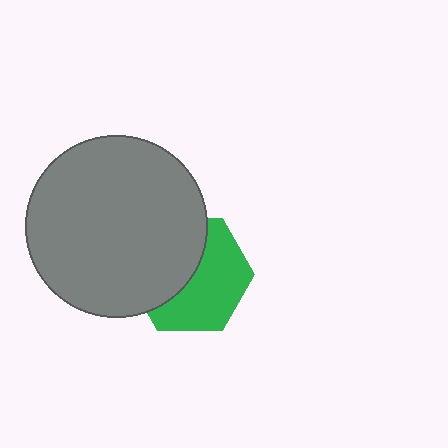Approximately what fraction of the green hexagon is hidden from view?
Roughly 46% of the green hexagon is hidden behind the gray circle.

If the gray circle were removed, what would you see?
You would see the complete green hexagon.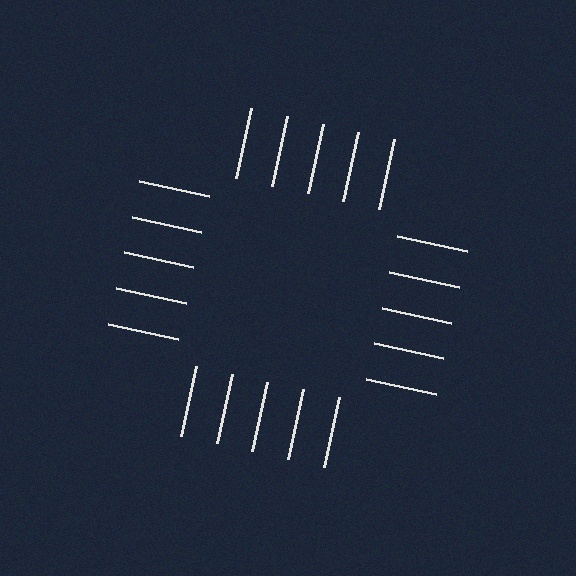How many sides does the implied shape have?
4 sides — the line-ends trace a square.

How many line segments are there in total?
20 — 5 along each of the 4 edges.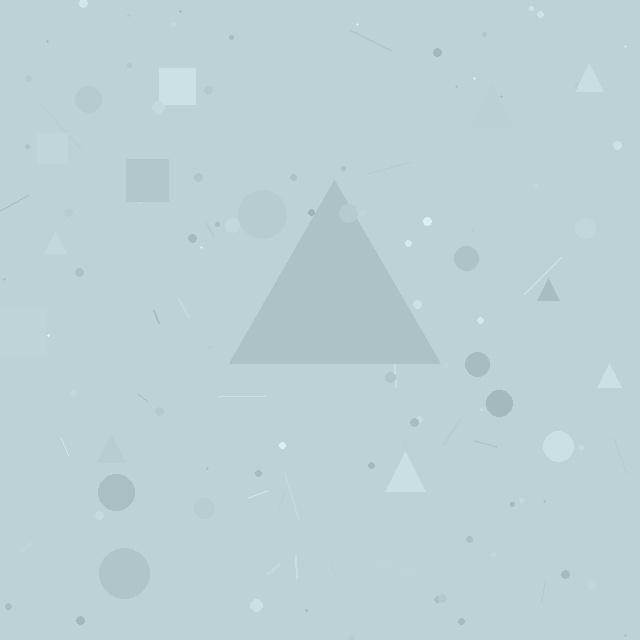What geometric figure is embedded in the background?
A triangle is embedded in the background.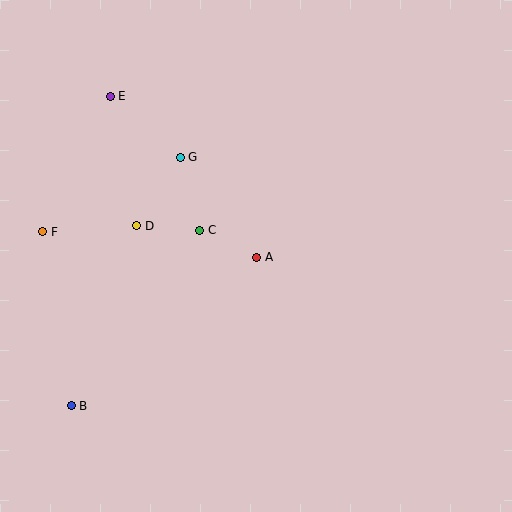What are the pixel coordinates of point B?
Point B is at (71, 406).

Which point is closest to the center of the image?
Point A at (257, 257) is closest to the center.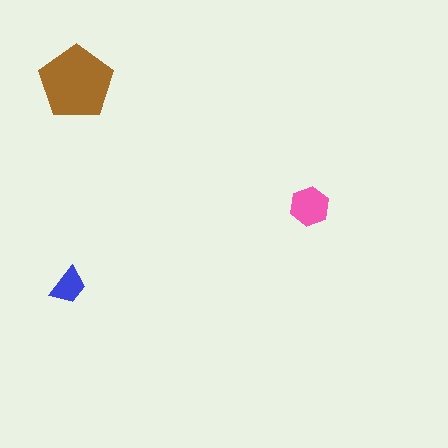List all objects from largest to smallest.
The brown pentagon, the pink hexagon, the blue trapezoid.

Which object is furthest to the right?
The pink hexagon is rightmost.